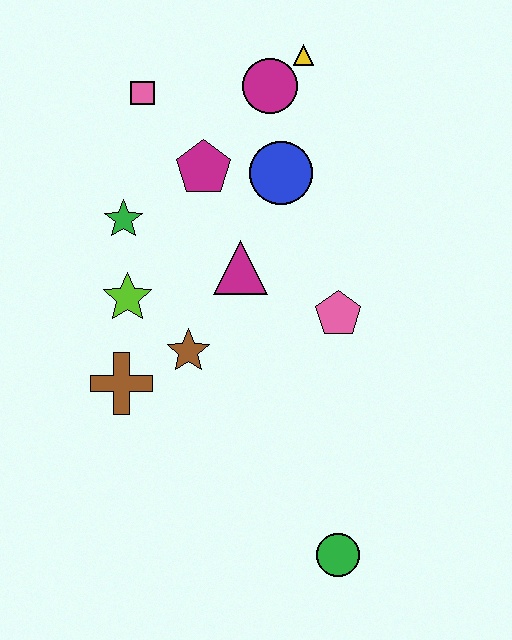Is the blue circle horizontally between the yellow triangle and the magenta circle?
Yes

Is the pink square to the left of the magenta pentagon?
Yes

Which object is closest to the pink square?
The magenta pentagon is closest to the pink square.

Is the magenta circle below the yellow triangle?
Yes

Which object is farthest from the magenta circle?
The green circle is farthest from the magenta circle.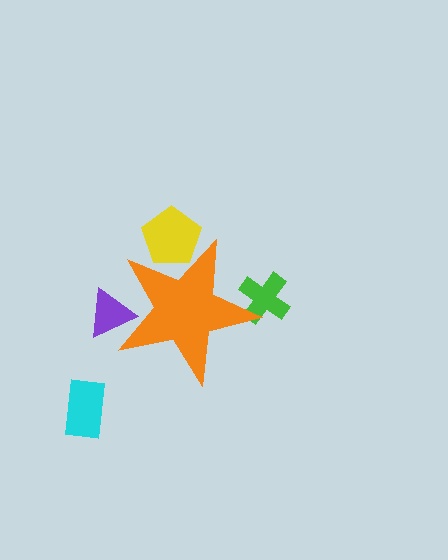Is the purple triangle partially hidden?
Yes, the purple triangle is partially hidden behind the orange star.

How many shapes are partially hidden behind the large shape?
3 shapes are partially hidden.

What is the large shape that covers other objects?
An orange star.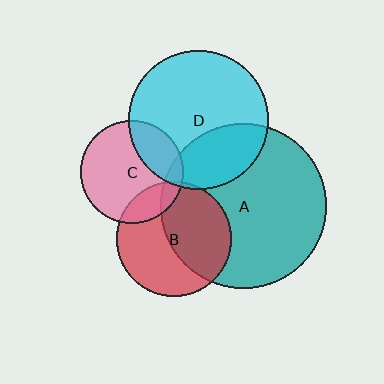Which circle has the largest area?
Circle A (teal).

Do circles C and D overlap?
Yes.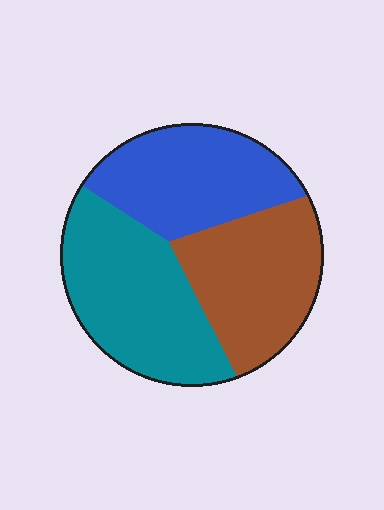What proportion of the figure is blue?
Blue takes up about one third (1/3) of the figure.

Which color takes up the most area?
Teal, at roughly 35%.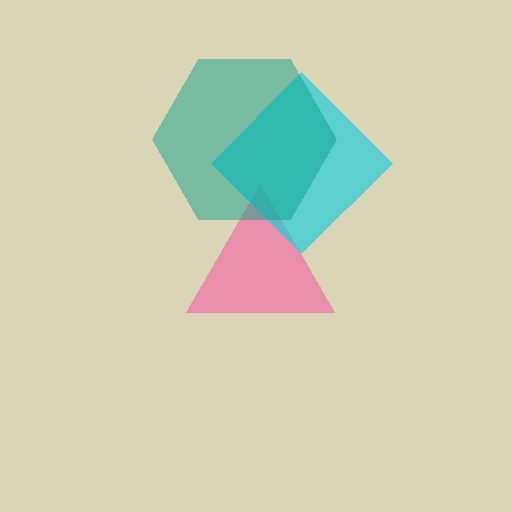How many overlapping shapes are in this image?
There are 3 overlapping shapes in the image.